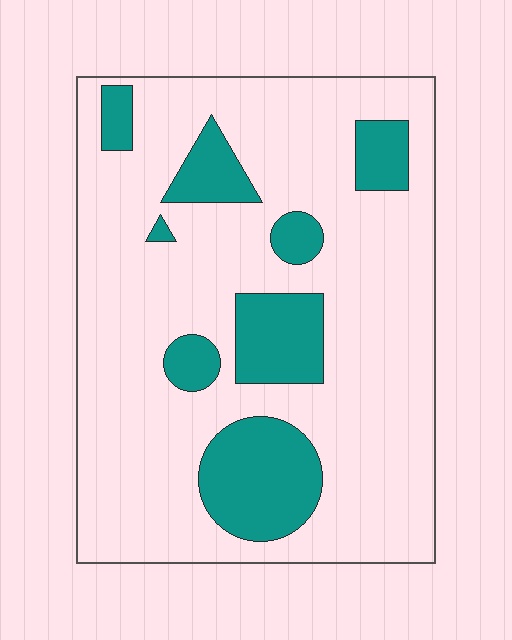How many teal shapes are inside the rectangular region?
8.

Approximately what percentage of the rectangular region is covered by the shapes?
Approximately 20%.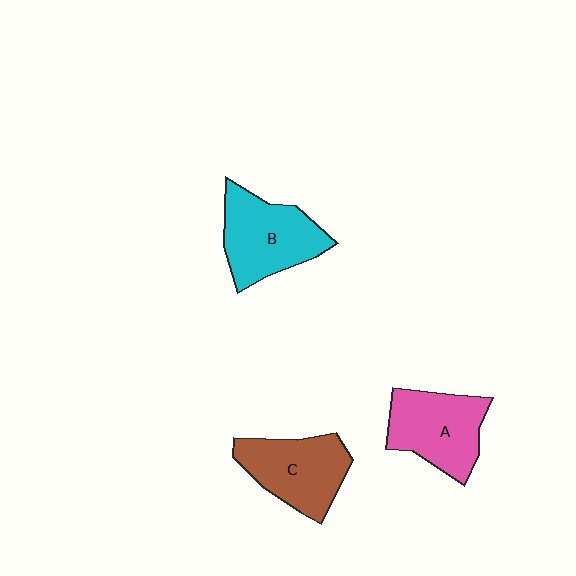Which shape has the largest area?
Shape B (cyan).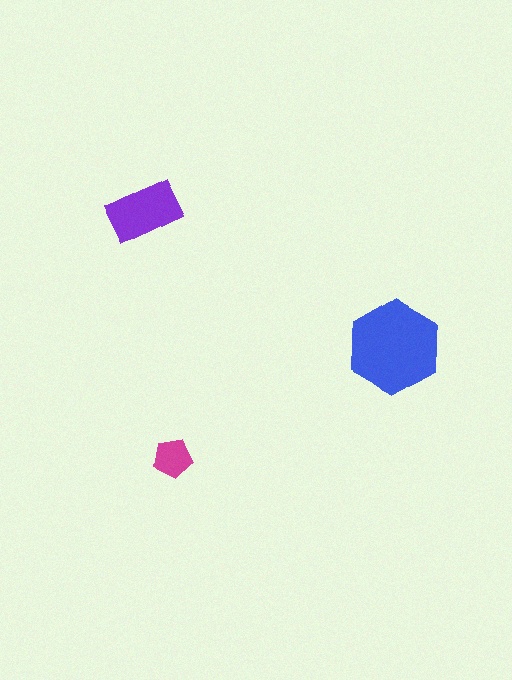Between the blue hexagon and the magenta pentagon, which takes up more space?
The blue hexagon.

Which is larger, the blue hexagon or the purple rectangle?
The blue hexagon.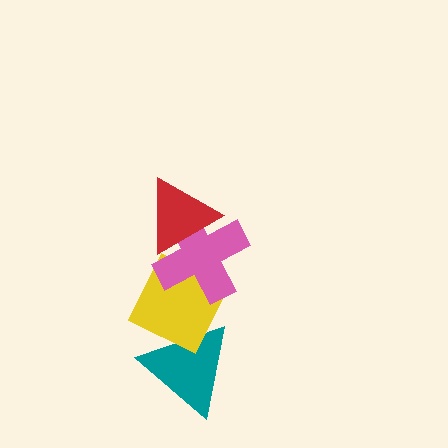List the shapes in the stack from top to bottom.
From top to bottom: the red triangle, the pink cross, the yellow diamond, the teal triangle.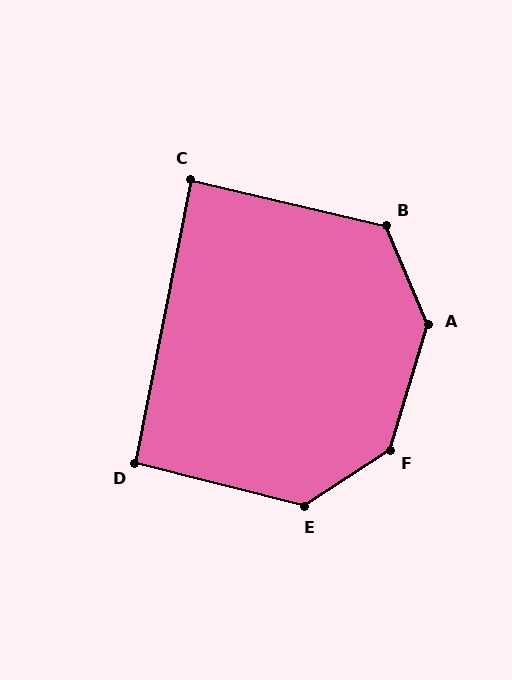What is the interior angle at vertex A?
Approximately 140 degrees (obtuse).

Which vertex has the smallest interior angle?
C, at approximately 88 degrees.